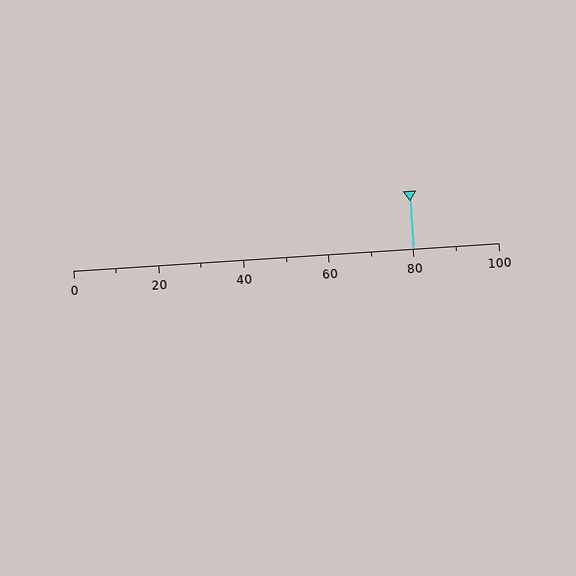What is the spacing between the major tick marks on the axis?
The major ticks are spaced 20 apart.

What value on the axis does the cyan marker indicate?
The marker indicates approximately 80.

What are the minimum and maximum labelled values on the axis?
The axis runs from 0 to 100.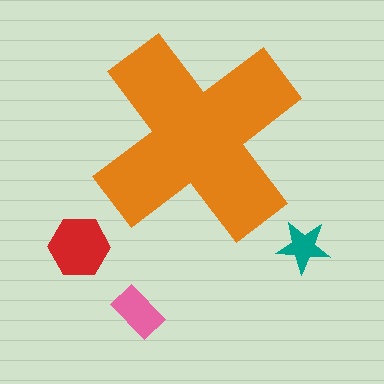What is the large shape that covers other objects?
An orange cross.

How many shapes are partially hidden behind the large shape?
0 shapes are partially hidden.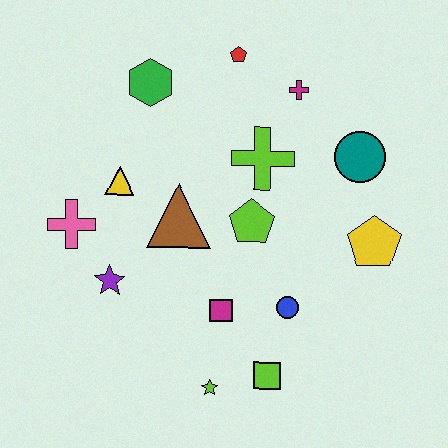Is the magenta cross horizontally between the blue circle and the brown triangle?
No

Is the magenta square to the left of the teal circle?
Yes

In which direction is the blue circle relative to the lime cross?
The blue circle is below the lime cross.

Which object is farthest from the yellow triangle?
The yellow pentagon is farthest from the yellow triangle.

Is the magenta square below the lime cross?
Yes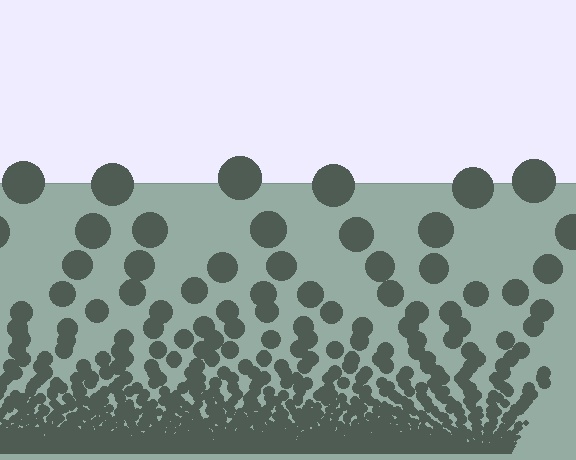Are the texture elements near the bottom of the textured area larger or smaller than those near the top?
Smaller. The gradient is inverted — elements near the bottom are smaller and denser.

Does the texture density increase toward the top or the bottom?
Density increases toward the bottom.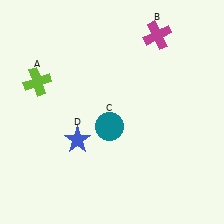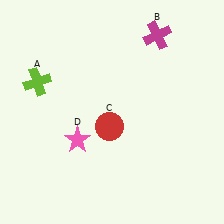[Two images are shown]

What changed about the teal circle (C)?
In Image 1, C is teal. In Image 2, it changed to red.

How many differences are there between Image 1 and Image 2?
There are 2 differences between the two images.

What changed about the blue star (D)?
In Image 1, D is blue. In Image 2, it changed to pink.